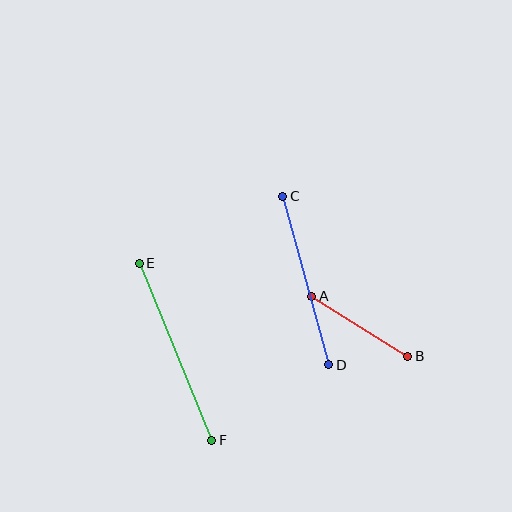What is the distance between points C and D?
The distance is approximately 175 pixels.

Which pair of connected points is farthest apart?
Points E and F are farthest apart.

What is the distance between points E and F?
The distance is approximately 191 pixels.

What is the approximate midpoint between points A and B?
The midpoint is at approximately (360, 326) pixels.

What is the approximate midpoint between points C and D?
The midpoint is at approximately (306, 280) pixels.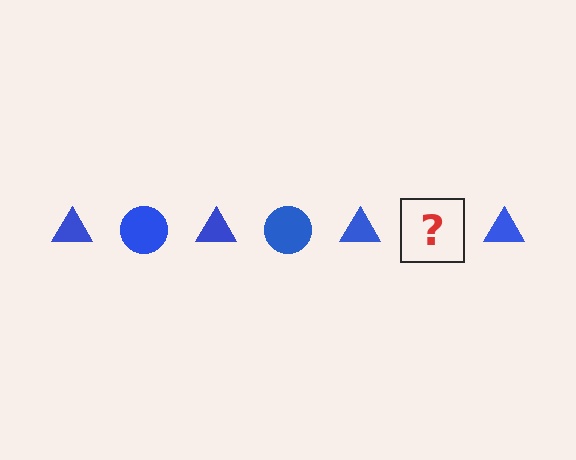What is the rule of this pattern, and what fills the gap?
The rule is that the pattern cycles through triangle, circle shapes in blue. The gap should be filled with a blue circle.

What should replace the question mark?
The question mark should be replaced with a blue circle.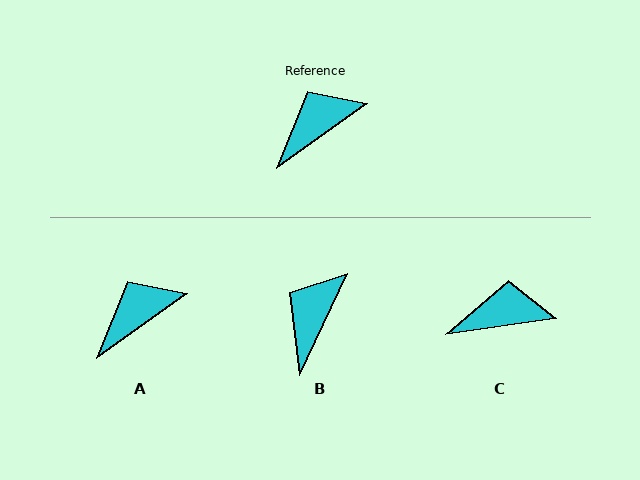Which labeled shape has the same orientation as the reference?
A.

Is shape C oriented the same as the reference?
No, it is off by about 28 degrees.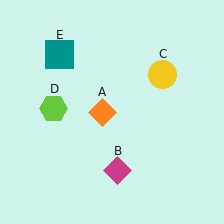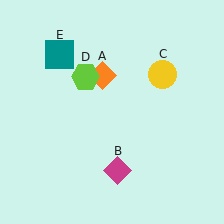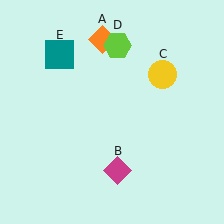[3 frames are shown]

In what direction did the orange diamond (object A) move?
The orange diamond (object A) moved up.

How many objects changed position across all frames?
2 objects changed position: orange diamond (object A), lime hexagon (object D).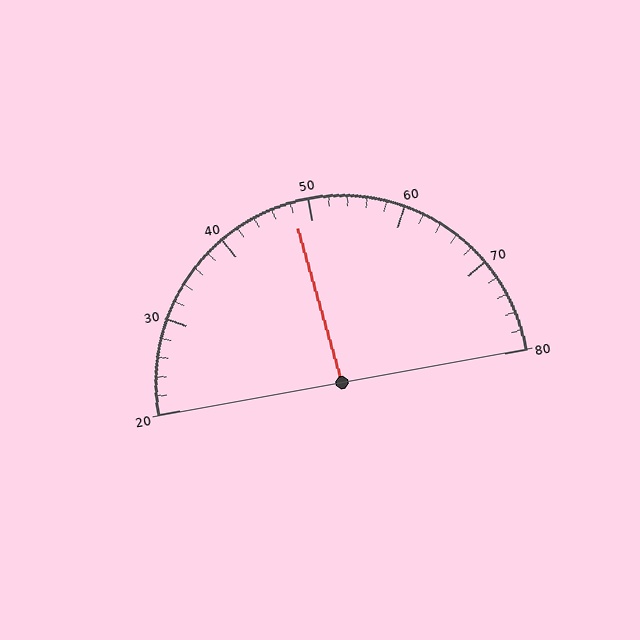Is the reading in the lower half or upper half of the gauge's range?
The reading is in the lower half of the range (20 to 80).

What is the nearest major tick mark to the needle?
The nearest major tick mark is 50.